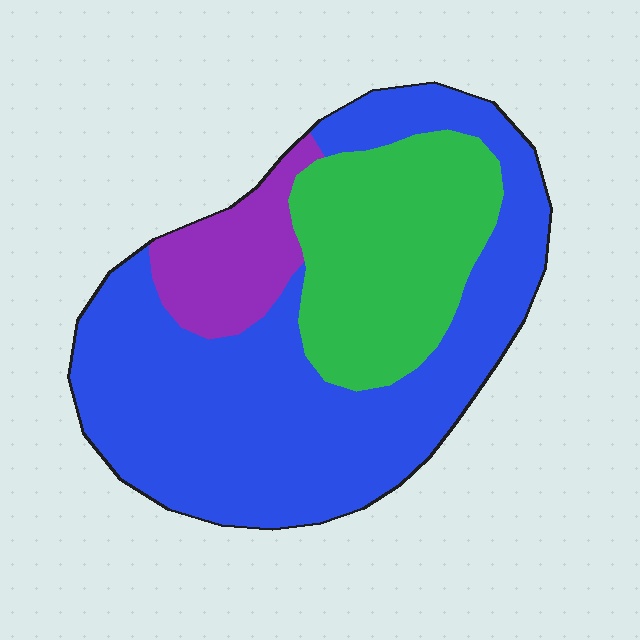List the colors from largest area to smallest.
From largest to smallest: blue, green, purple.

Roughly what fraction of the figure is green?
Green covers around 30% of the figure.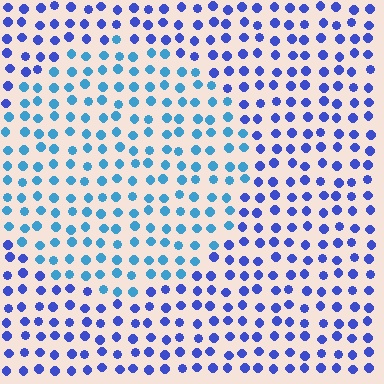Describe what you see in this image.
The image is filled with small blue elements in a uniform arrangement. A circle-shaped region is visible where the elements are tinted to a slightly different hue, forming a subtle color boundary.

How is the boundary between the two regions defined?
The boundary is defined purely by a slight shift in hue (about 35 degrees). Spacing, size, and orientation are identical on both sides.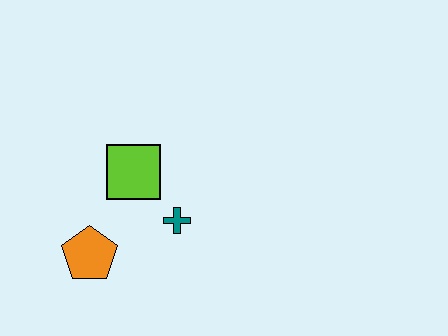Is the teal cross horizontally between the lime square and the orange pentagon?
No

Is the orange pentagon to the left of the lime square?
Yes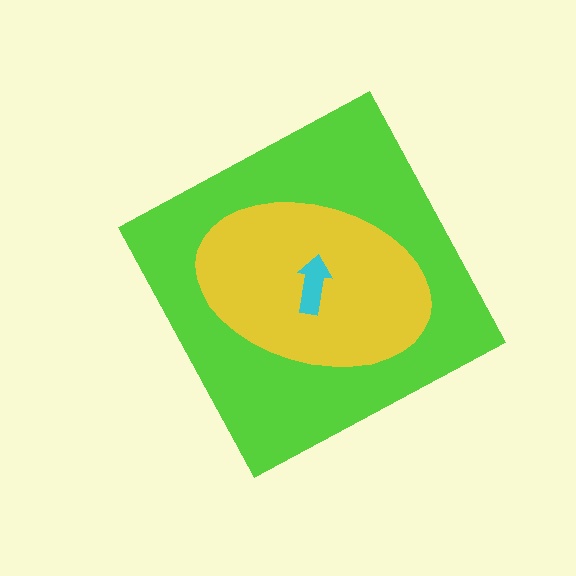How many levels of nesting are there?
3.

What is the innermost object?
The cyan arrow.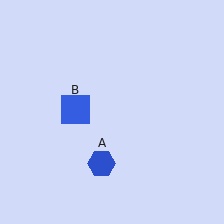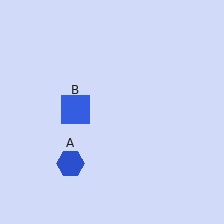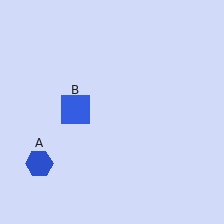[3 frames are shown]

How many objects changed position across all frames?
1 object changed position: blue hexagon (object A).